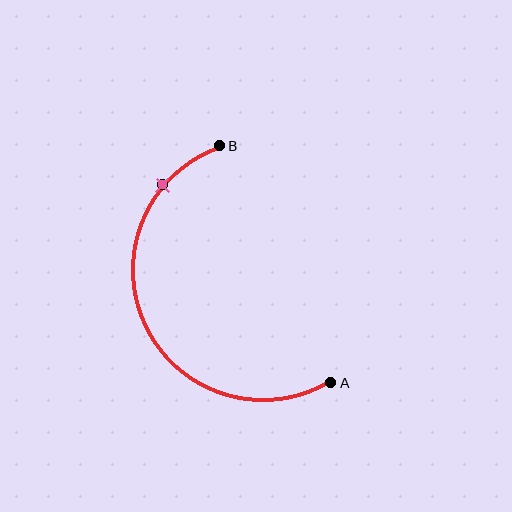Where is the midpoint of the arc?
The arc midpoint is the point on the curve farthest from the straight line joining A and B. It sits to the left of that line.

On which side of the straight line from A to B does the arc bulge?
The arc bulges to the left of the straight line connecting A and B.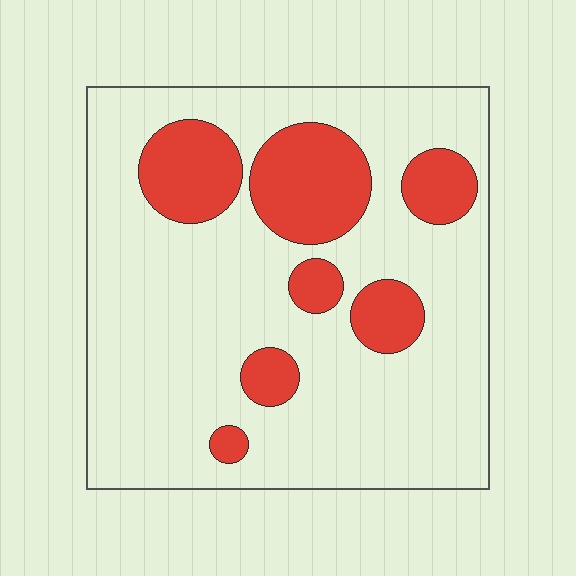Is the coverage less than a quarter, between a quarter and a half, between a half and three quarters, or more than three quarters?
Less than a quarter.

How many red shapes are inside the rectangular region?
7.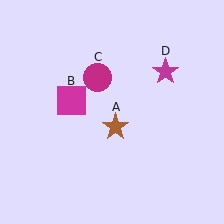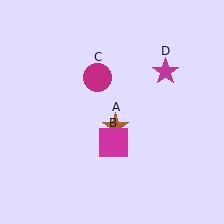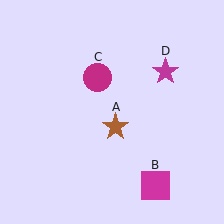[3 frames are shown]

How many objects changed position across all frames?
1 object changed position: magenta square (object B).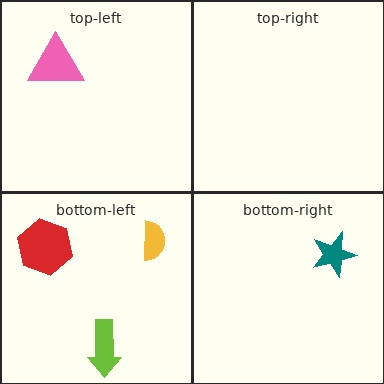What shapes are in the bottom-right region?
The teal star.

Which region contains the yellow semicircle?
The bottom-left region.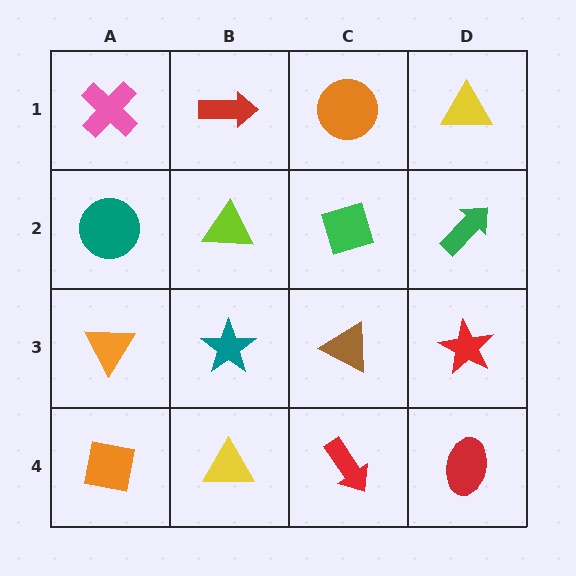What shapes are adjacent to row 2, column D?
A yellow triangle (row 1, column D), a red star (row 3, column D), a green diamond (row 2, column C).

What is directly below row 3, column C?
A red arrow.